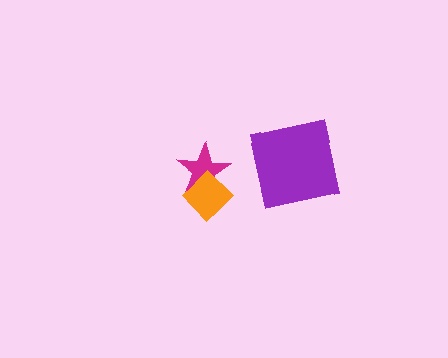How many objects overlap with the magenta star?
1 object overlaps with the magenta star.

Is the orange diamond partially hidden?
No, no other shape covers it.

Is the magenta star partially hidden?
Yes, it is partially covered by another shape.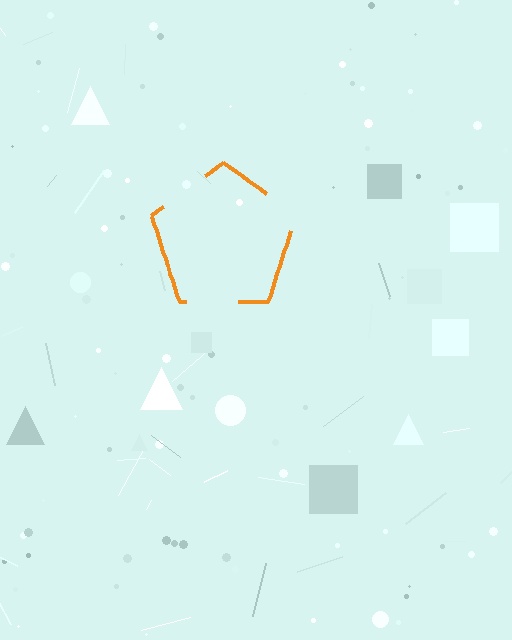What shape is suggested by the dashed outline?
The dashed outline suggests a pentagon.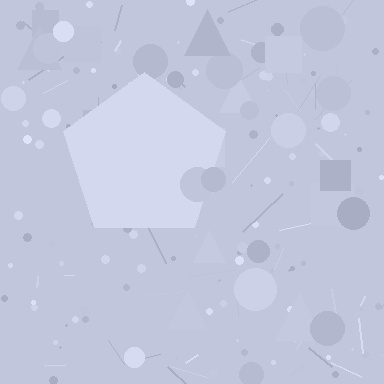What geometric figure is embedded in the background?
A pentagon is embedded in the background.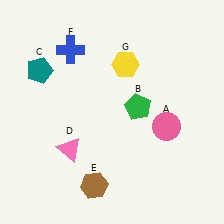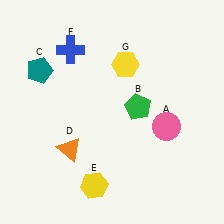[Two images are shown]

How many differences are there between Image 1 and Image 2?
There are 2 differences between the two images.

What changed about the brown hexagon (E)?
In Image 1, E is brown. In Image 2, it changed to yellow.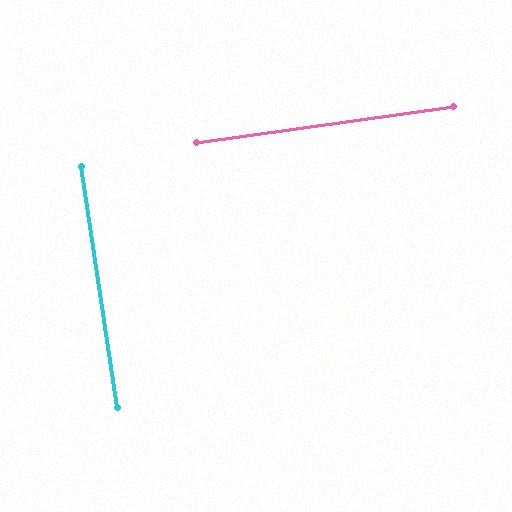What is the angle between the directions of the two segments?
Approximately 89 degrees.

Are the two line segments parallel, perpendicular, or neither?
Perpendicular — they meet at approximately 89°.